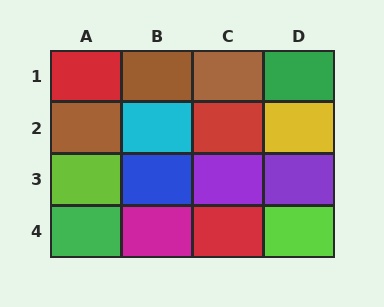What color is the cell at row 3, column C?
Purple.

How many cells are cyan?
1 cell is cyan.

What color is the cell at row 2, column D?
Yellow.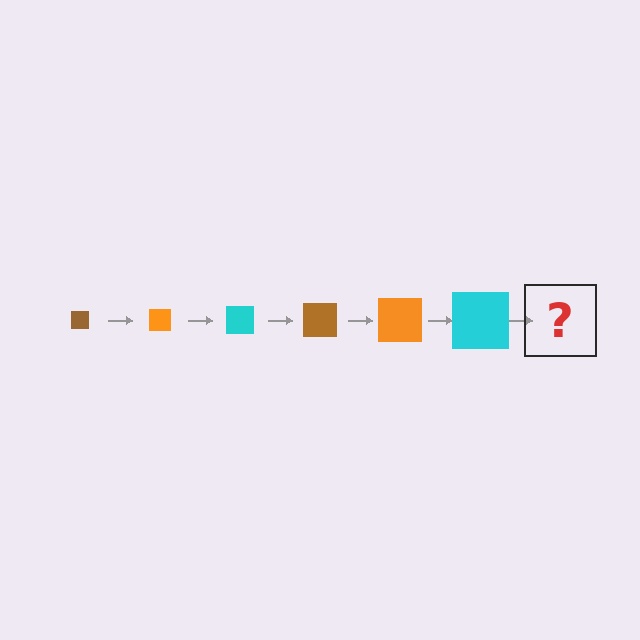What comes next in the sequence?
The next element should be a brown square, larger than the previous one.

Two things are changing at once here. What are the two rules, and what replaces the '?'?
The two rules are that the square grows larger each step and the color cycles through brown, orange, and cyan. The '?' should be a brown square, larger than the previous one.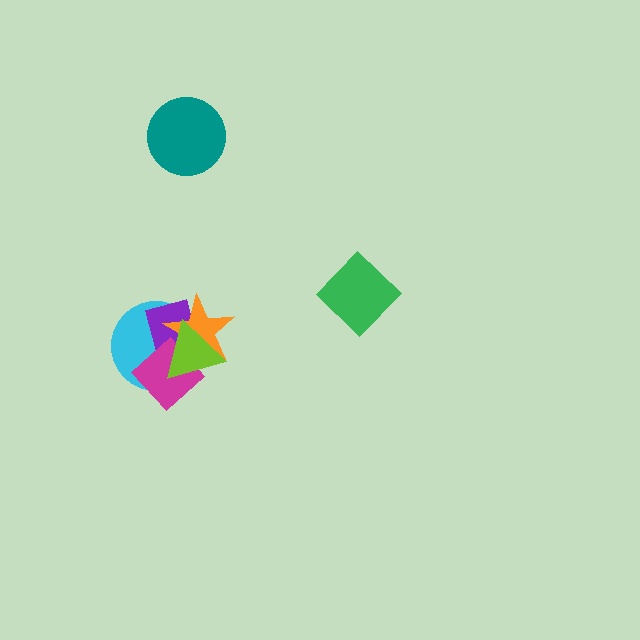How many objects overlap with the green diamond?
0 objects overlap with the green diamond.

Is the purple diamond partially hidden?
Yes, it is partially covered by another shape.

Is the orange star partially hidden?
Yes, it is partially covered by another shape.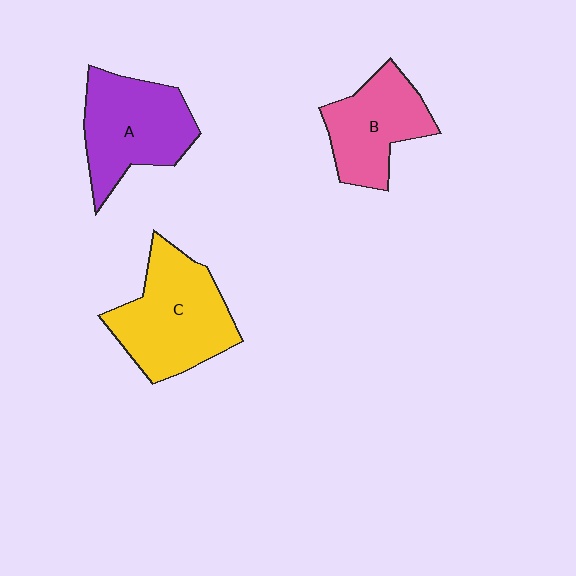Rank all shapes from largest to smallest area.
From largest to smallest: C (yellow), A (purple), B (pink).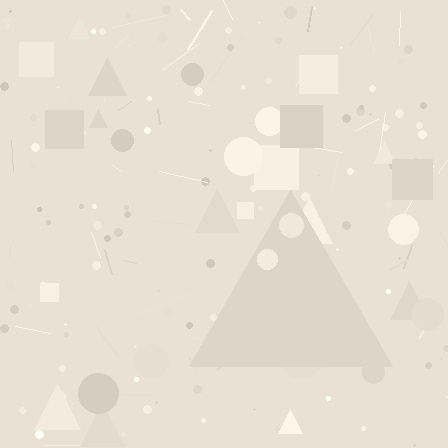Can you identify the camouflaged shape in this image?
The camouflaged shape is a triangle.